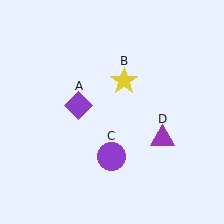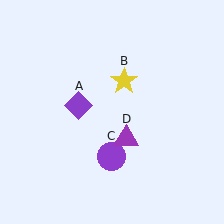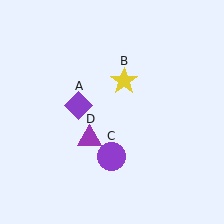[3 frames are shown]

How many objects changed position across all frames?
1 object changed position: purple triangle (object D).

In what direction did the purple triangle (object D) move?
The purple triangle (object D) moved left.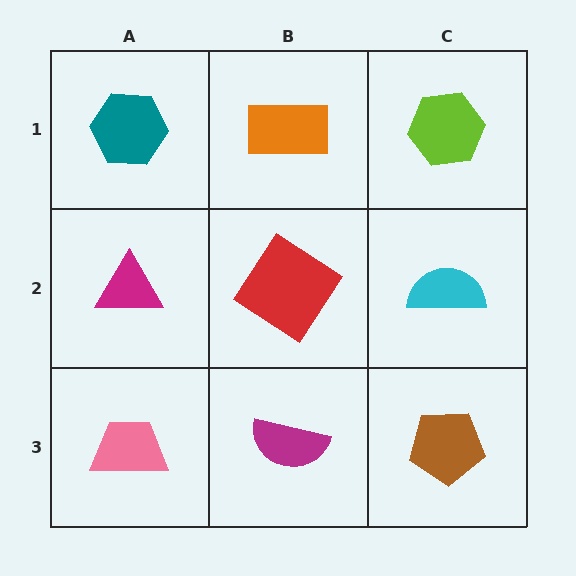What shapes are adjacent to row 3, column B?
A red diamond (row 2, column B), a pink trapezoid (row 3, column A), a brown pentagon (row 3, column C).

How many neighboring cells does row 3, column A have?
2.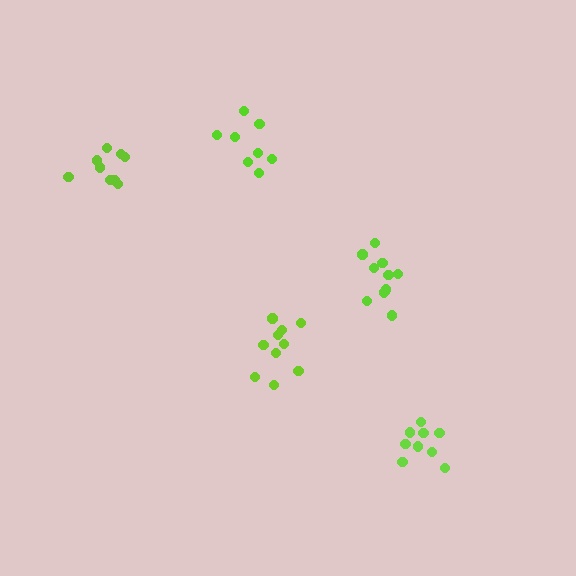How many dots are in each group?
Group 1: 10 dots, Group 2: 11 dots, Group 3: 9 dots, Group 4: 8 dots, Group 5: 9 dots (47 total).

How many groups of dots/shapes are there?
There are 5 groups.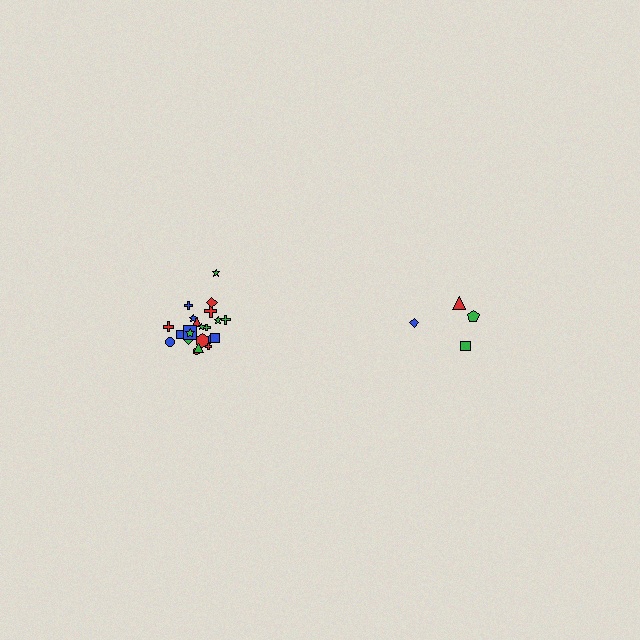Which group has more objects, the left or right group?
The left group.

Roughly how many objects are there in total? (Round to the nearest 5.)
Roughly 25 objects in total.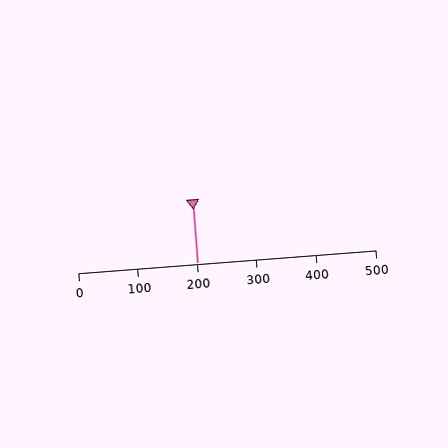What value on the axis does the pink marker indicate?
The marker indicates approximately 200.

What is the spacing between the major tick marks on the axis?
The major ticks are spaced 100 apart.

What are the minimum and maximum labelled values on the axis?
The axis runs from 0 to 500.